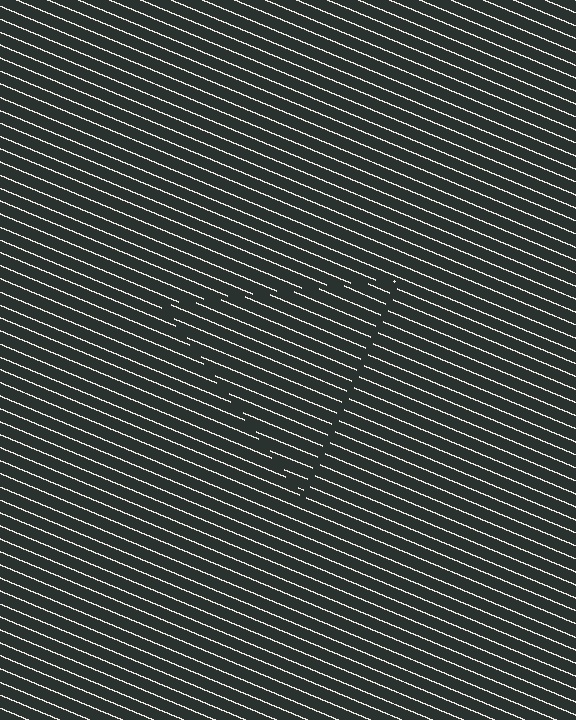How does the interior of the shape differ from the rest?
The interior of the shape contains the same grating, shifted by half a period — the contour is defined by the phase discontinuity where line-ends from the inner and outer gratings abut.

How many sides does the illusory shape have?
3 sides — the line-ends trace a triangle.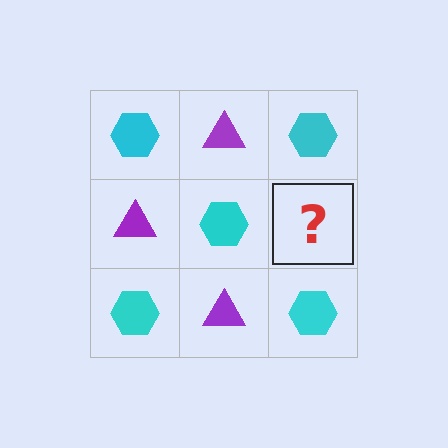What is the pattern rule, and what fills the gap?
The rule is that it alternates cyan hexagon and purple triangle in a checkerboard pattern. The gap should be filled with a purple triangle.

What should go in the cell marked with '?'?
The missing cell should contain a purple triangle.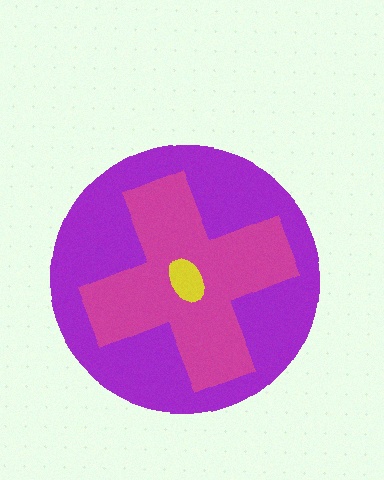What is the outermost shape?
The purple circle.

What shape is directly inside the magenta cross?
The yellow ellipse.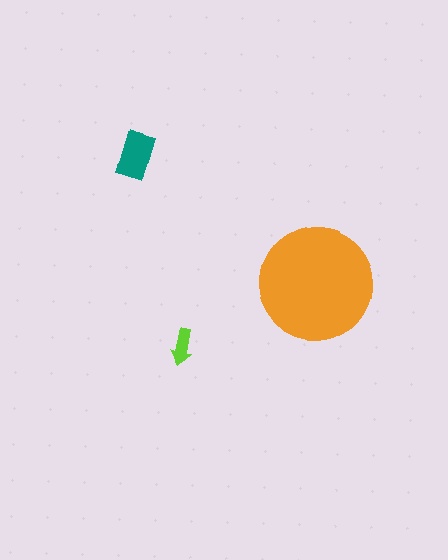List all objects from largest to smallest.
The orange circle, the teal rectangle, the lime arrow.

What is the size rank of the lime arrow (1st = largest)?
3rd.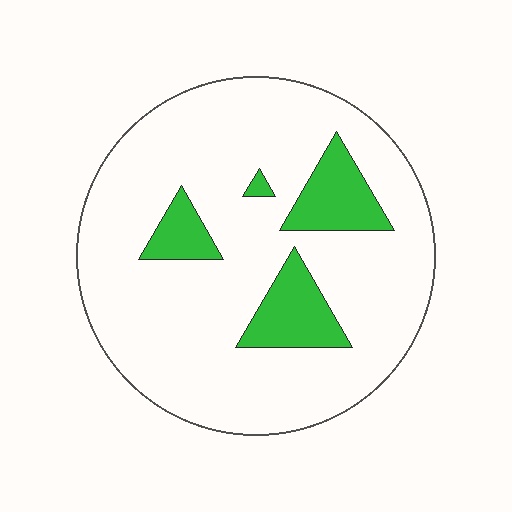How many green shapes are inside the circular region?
4.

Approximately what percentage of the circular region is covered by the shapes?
Approximately 15%.